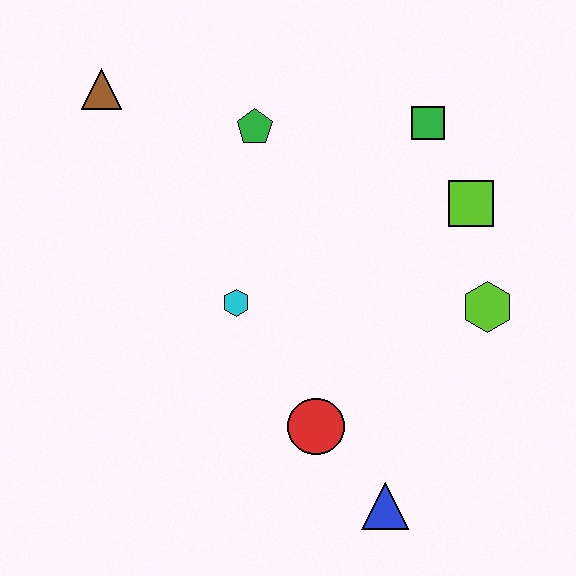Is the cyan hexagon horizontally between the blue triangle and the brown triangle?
Yes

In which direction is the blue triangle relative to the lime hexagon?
The blue triangle is below the lime hexagon.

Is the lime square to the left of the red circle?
No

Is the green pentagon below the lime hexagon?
No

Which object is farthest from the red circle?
The brown triangle is farthest from the red circle.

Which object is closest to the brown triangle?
The green pentagon is closest to the brown triangle.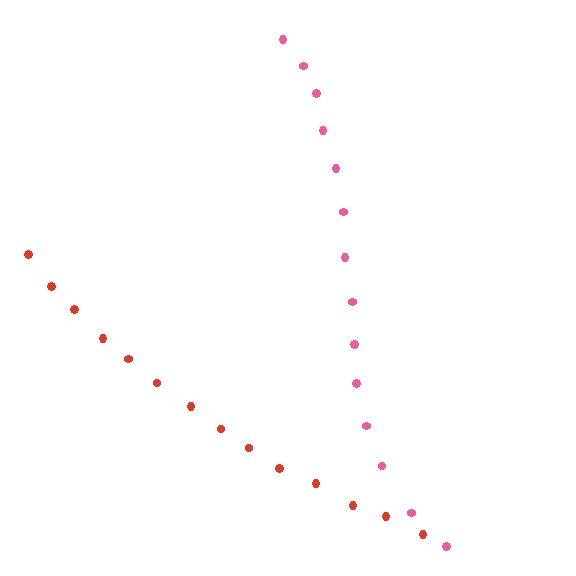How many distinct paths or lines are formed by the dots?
There are 2 distinct paths.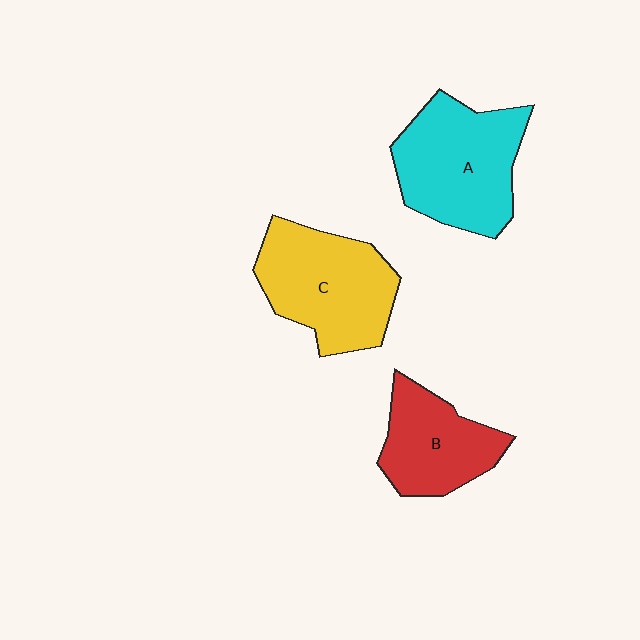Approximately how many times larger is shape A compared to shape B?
Approximately 1.4 times.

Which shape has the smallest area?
Shape B (red).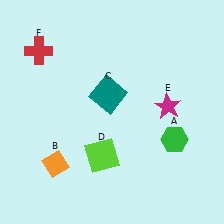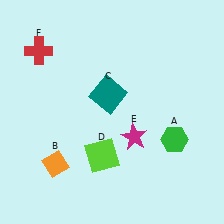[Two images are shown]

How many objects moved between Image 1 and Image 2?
1 object moved between the two images.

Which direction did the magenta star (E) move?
The magenta star (E) moved left.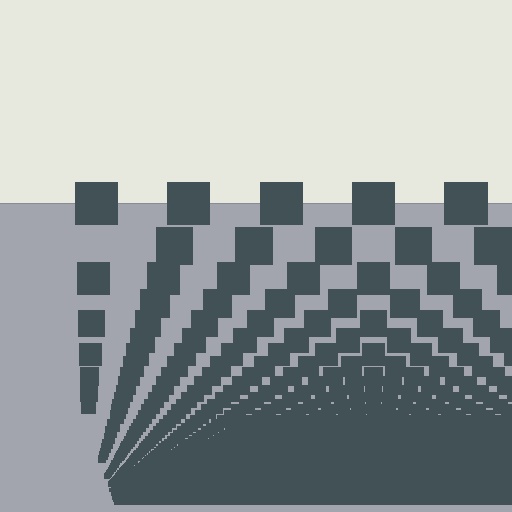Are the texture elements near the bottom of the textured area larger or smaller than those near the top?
Smaller. The gradient is inverted — elements near the bottom are smaller and denser.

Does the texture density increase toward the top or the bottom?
Density increases toward the bottom.